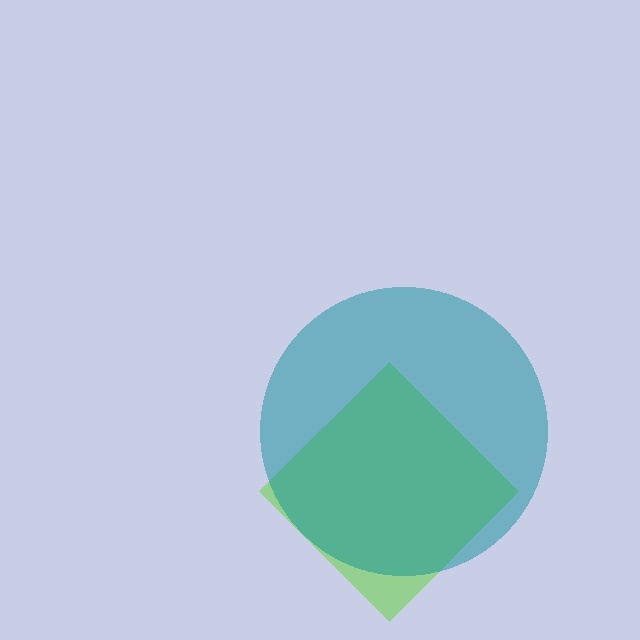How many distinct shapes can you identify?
There are 2 distinct shapes: a lime diamond, a teal circle.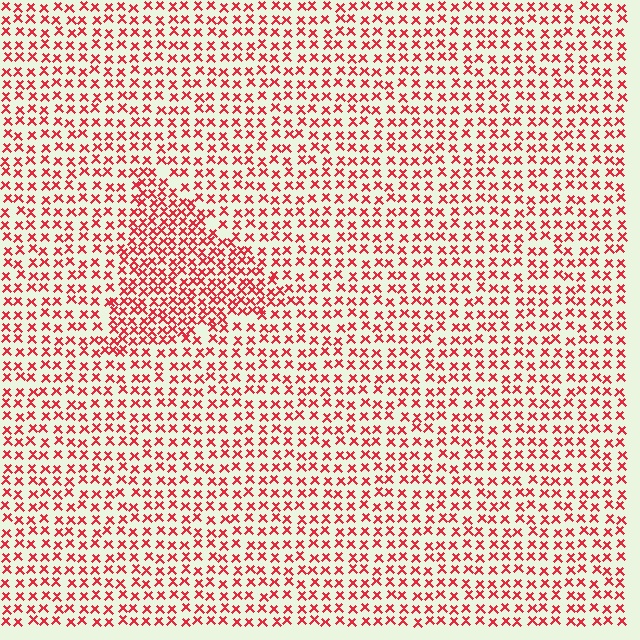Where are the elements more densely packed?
The elements are more densely packed inside the triangle boundary.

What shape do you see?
I see a triangle.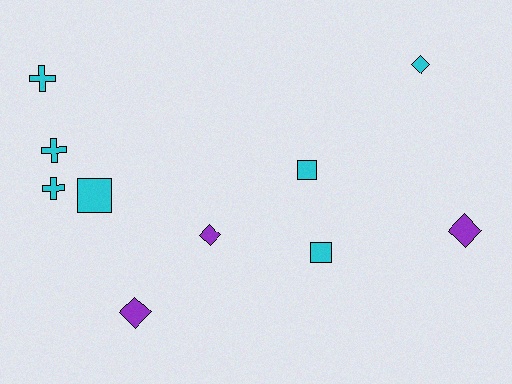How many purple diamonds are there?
There are 3 purple diamonds.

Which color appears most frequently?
Cyan, with 7 objects.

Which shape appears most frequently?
Diamond, with 4 objects.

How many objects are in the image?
There are 10 objects.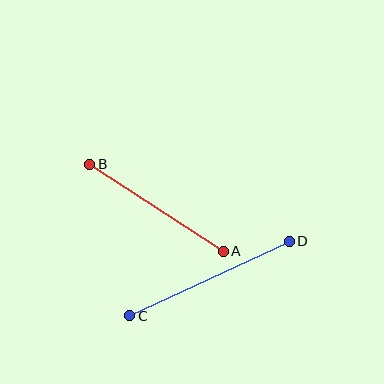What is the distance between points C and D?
The distance is approximately 176 pixels.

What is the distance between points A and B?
The distance is approximately 160 pixels.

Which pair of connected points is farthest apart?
Points C and D are farthest apart.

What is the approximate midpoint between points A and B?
The midpoint is at approximately (156, 208) pixels.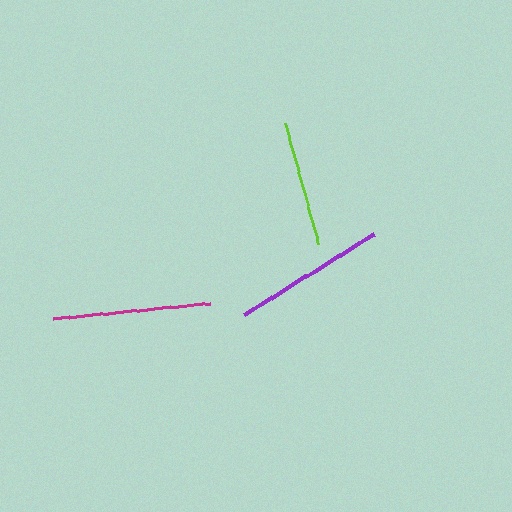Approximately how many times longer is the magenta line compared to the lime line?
The magenta line is approximately 1.2 times the length of the lime line.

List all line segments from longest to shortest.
From longest to shortest: magenta, purple, lime.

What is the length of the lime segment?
The lime segment is approximately 126 pixels long.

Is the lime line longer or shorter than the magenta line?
The magenta line is longer than the lime line.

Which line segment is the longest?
The magenta line is the longest at approximately 157 pixels.